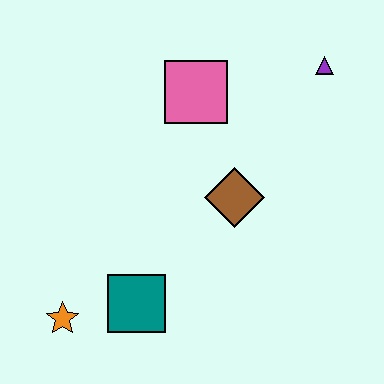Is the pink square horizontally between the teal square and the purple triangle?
Yes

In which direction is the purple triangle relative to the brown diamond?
The purple triangle is above the brown diamond.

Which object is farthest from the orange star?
The purple triangle is farthest from the orange star.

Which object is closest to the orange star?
The teal square is closest to the orange star.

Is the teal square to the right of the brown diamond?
No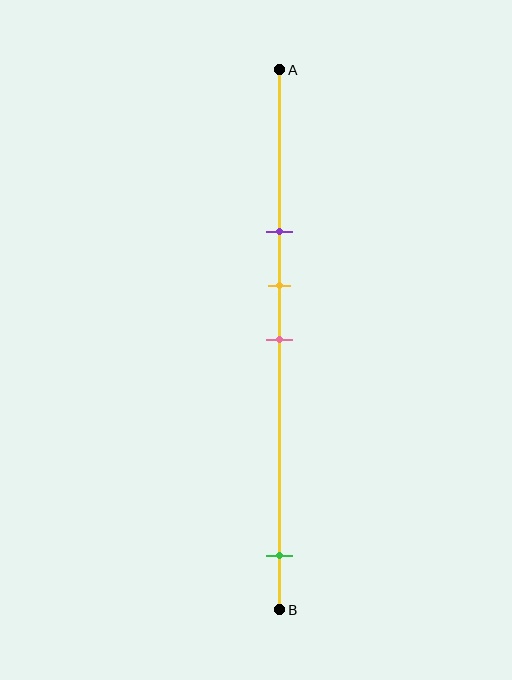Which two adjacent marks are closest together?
The yellow and pink marks are the closest adjacent pair.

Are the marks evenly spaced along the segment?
No, the marks are not evenly spaced.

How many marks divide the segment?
There are 4 marks dividing the segment.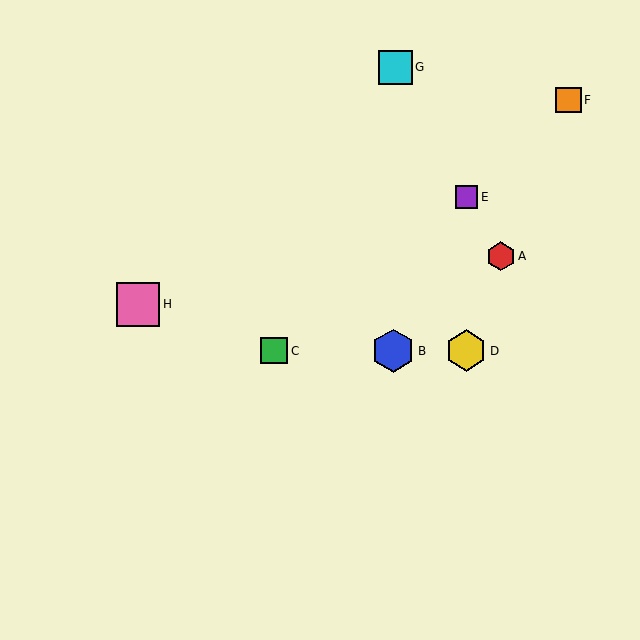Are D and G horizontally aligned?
No, D is at y≈351 and G is at y≈67.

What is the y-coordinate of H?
Object H is at y≈304.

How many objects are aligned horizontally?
3 objects (B, C, D) are aligned horizontally.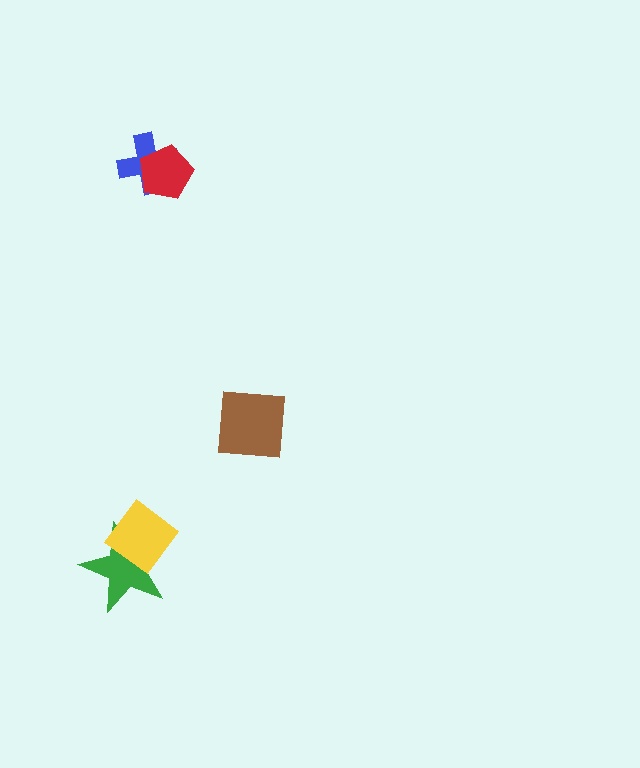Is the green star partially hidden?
Yes, it is partially covered by another shape.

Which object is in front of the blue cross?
The red pentagon is in front of the blue cross.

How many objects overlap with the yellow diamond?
1 object overlaps with the yellow diamond.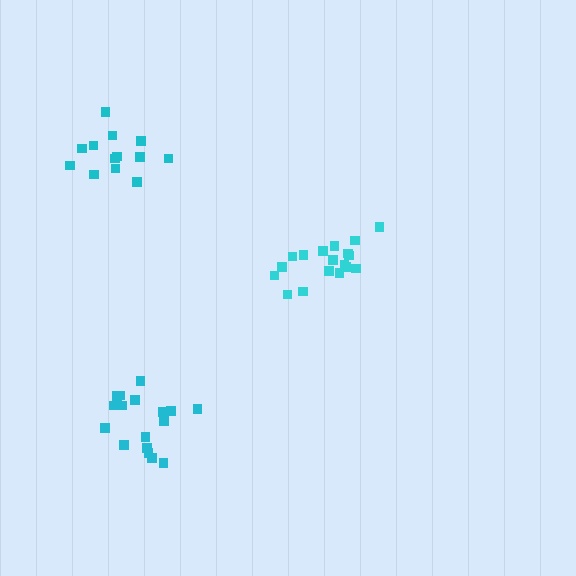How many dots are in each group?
Group 1: 17 dots, Group 2: 18 dots, Group 3: 13 dots (48 total).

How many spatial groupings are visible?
There are 3 spatial groupings.